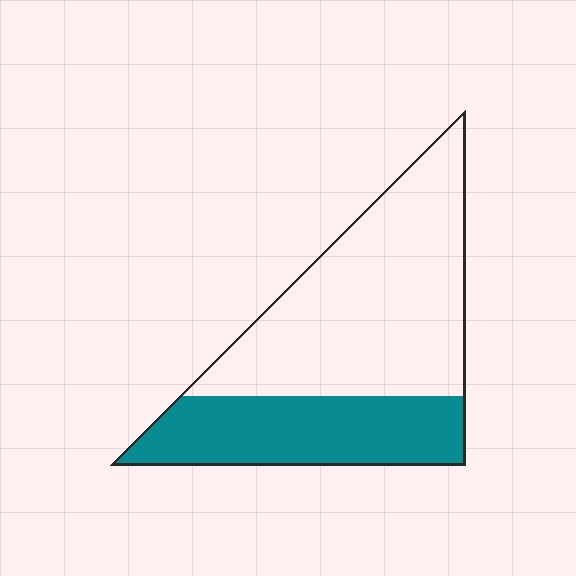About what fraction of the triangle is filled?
About one third (1/3).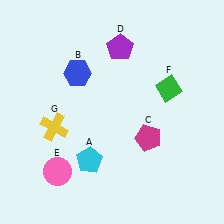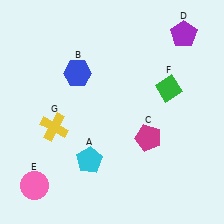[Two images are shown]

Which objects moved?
The objects that moved are: the purple pentagon (D), the pink circle (E).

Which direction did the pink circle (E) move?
The pink circle (E) moved left.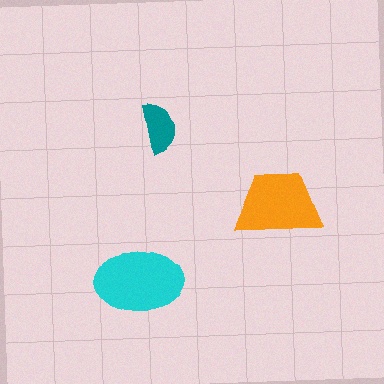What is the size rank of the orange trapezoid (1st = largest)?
2nd.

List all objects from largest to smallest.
The cyan ellipse, the orange trapezoid, the teal semicircle.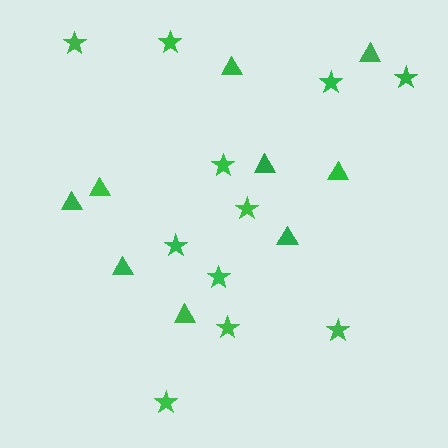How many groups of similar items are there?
There are 2 groups: one group of triangles (9) and one group of stars (11).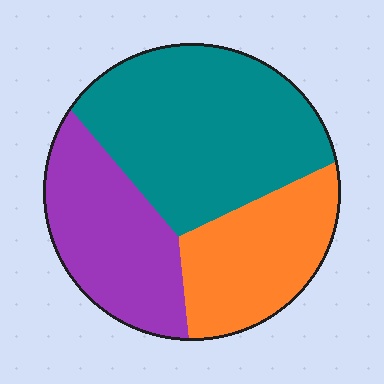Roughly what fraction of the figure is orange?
Orange covers about 25% of the figure.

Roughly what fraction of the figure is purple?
Purple covers around 30% of the figure.